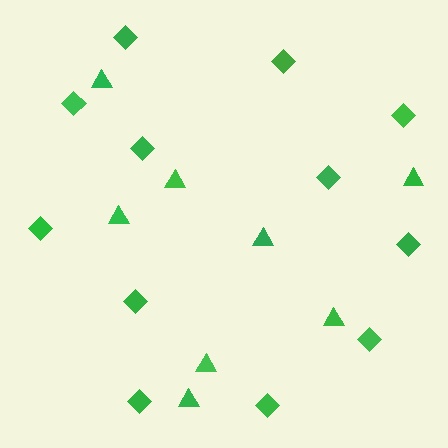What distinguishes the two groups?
There are 2 groups: one group of diamonds (12) and one group of triangles (8).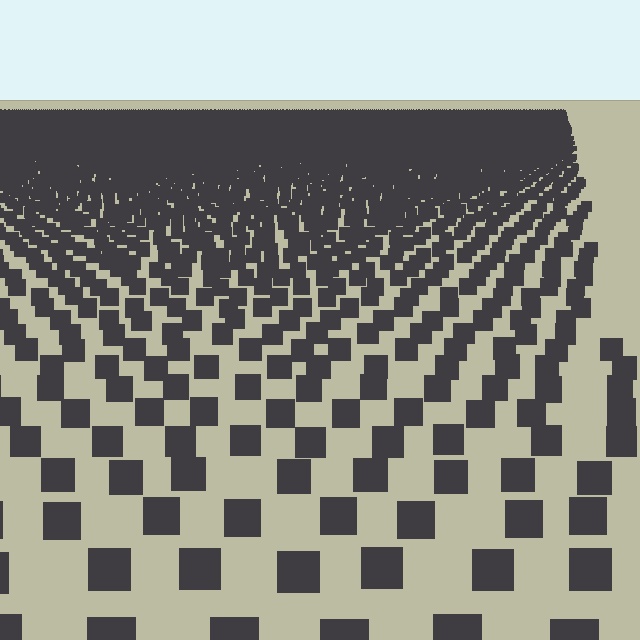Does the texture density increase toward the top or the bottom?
Density increases toward the top.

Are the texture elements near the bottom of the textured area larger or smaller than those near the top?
Larger. Near the bottom, elements are closer to the viewer and appear at a bigger on-screen size.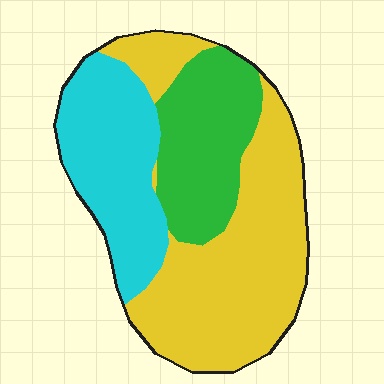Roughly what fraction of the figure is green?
Green takes up about one quarter (1/4) of the figure.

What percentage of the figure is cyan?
Cyan takes up about one quarter (1/4) of the figure.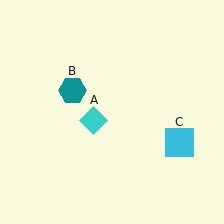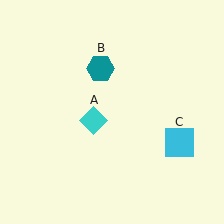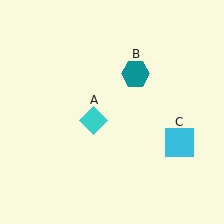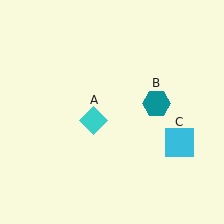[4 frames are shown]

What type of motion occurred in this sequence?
The teal hexagon (object B) rotated clockwise around the center of the scene.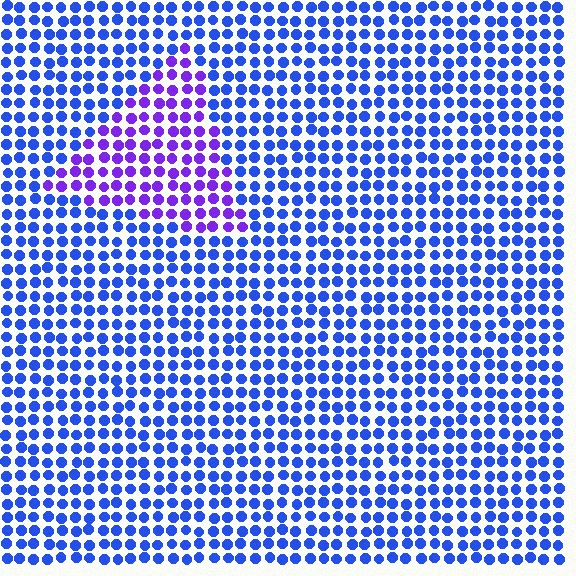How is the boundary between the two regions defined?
The boundary is defined purely by a slight shift in hue (about 41 degrees). Spacing, size, and orientation are identical on both sides.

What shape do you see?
I see a triangle.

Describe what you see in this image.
The image is filled with small blue elements in a uniform arrangement. A triangle-shaped region is visible where the elements are tinted to a slightly different hue, forming a subtle color boundary.